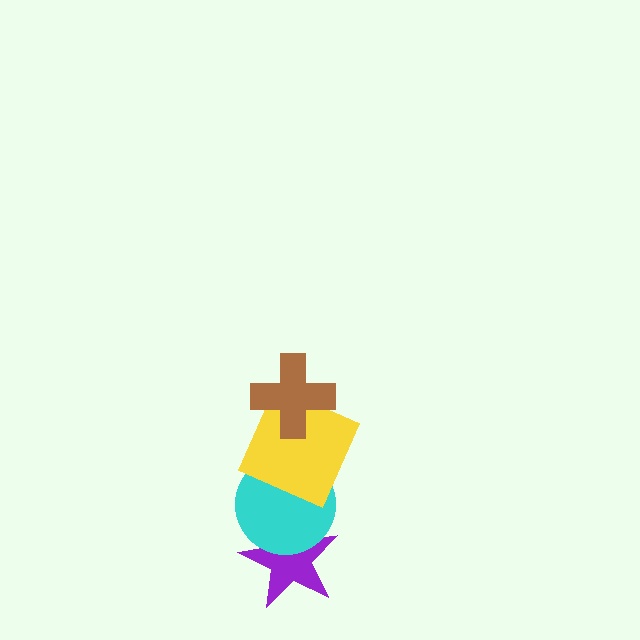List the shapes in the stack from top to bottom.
From top to bottom: the brown cross, the yellow square, the cyan circle, the purple star.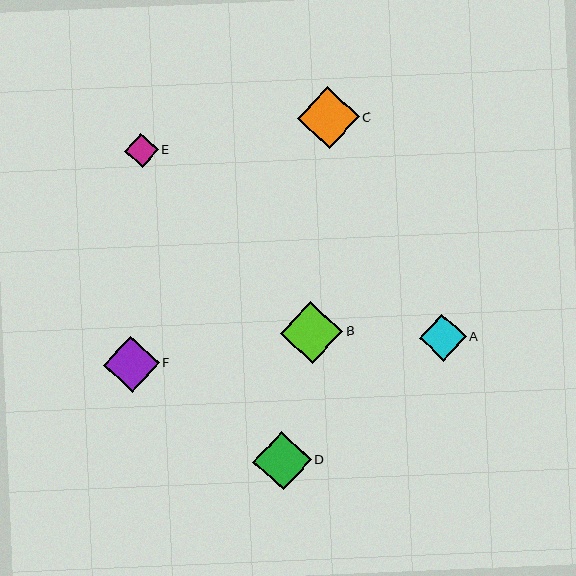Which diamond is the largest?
Diamond B is the largest with a size of approximately 62 pixels.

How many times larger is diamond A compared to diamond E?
Diamond A is approximately 1.4 times the size of diamond E.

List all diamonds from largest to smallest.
From largest to smallest: B, C, D, F, A, E.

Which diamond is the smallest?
Diamond E is the smallest with a size of approximately 34 pixels.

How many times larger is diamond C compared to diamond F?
Diamond C is approximately 1.1 times the size of diamond F.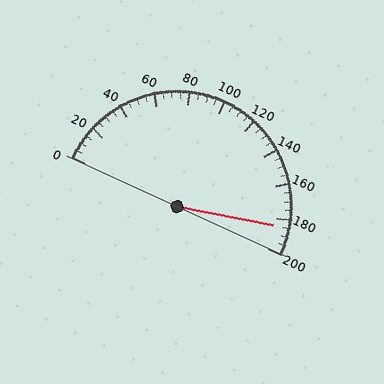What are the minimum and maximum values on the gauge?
The gauge ranges from 0 to 200.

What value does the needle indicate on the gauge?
The needle indicates approximately 185.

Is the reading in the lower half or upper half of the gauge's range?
The reading is in the upper half of the range (0 to 200).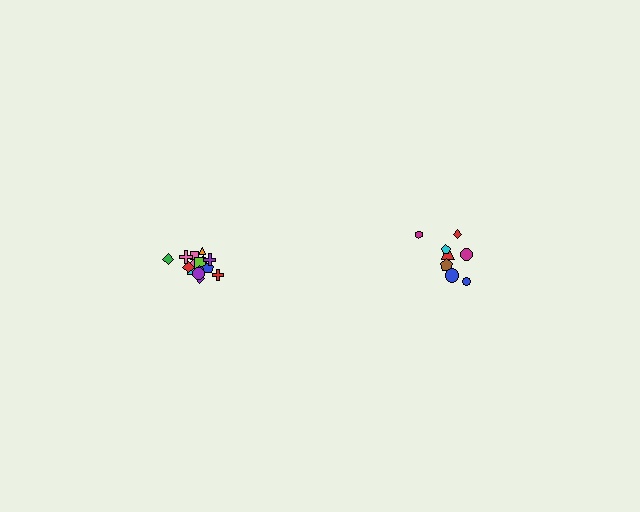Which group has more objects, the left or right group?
The left group.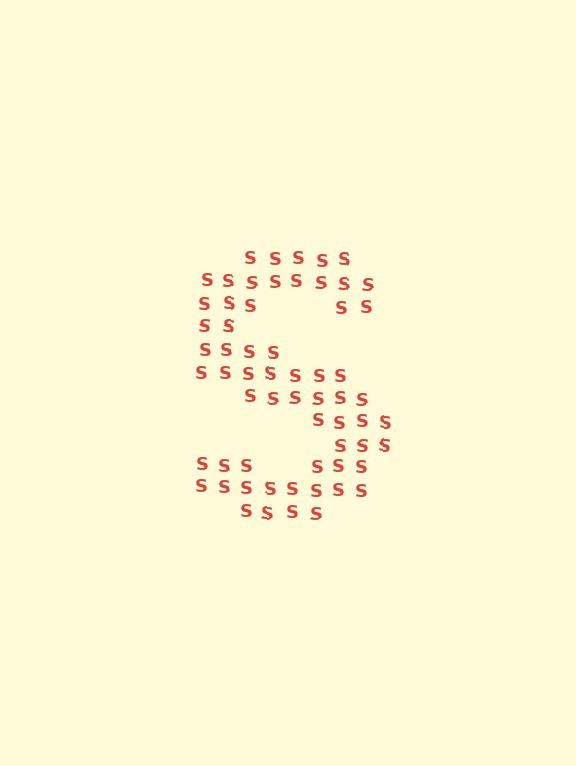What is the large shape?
The large shape is the letter S.